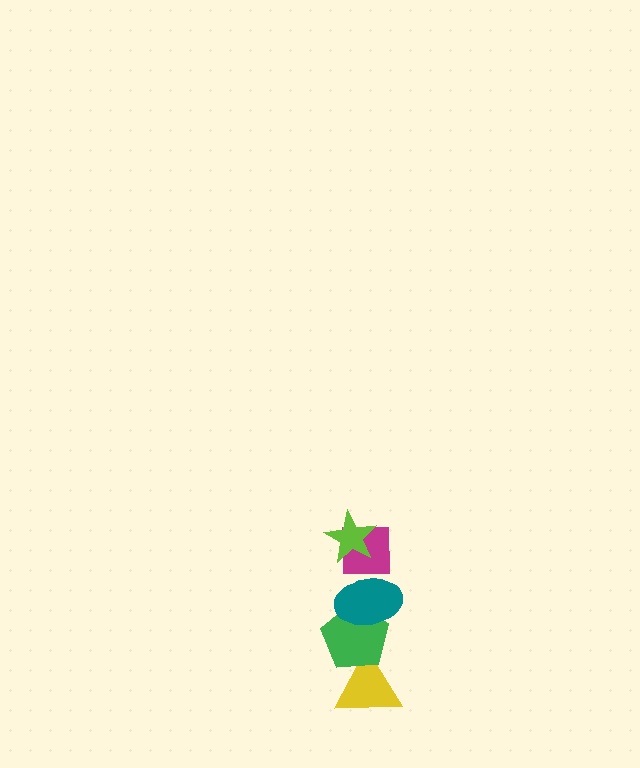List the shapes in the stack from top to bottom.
From top to bottom: the lime star, the magenta square, the teal ellipse, the green pentagon, the yellow triangle.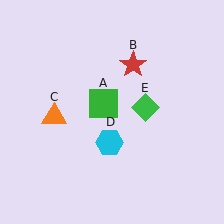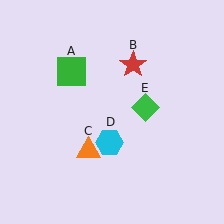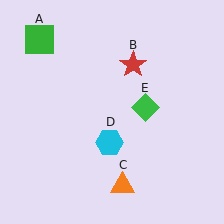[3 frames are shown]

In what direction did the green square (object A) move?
The green square (object A) moved up and to the left.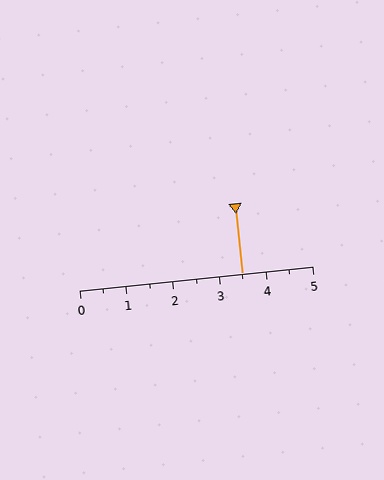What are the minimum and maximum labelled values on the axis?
The axis runs from 0 to 5.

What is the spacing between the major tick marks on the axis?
The major ticks are spaced 1 apart.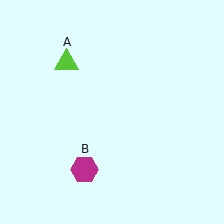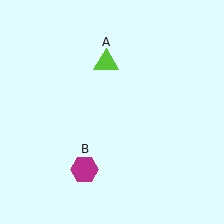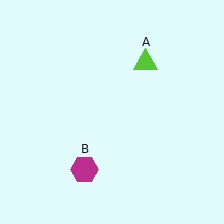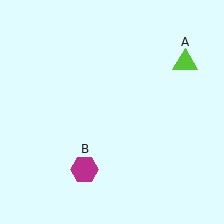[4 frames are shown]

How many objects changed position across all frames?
1 object changed position: lime triangle (object A).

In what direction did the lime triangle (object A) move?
The lime triangle (object A) moved right.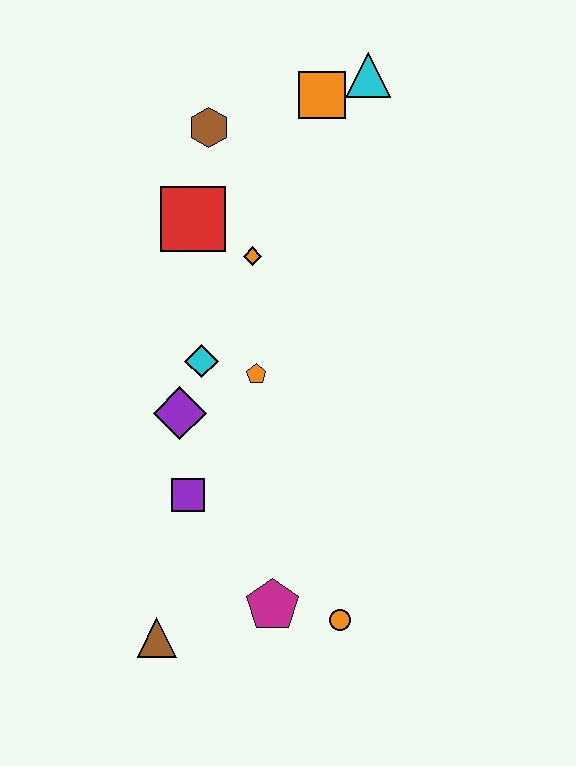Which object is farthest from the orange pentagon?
The cyan triangle is farthest from the orange pentagon.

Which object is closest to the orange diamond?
The red square is closest to the orange diamond.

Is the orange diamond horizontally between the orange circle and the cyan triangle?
No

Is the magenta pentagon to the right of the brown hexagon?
Yes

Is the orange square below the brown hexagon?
No